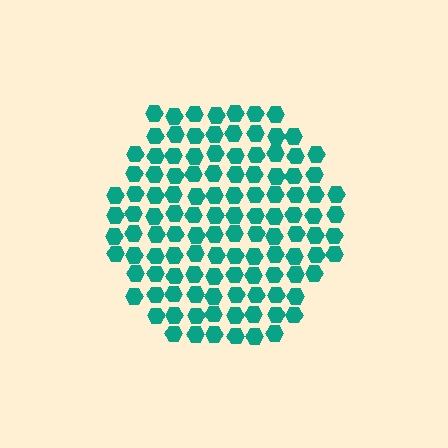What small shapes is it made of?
It is made of small hexagons.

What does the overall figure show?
The overall figure shows a hexagon.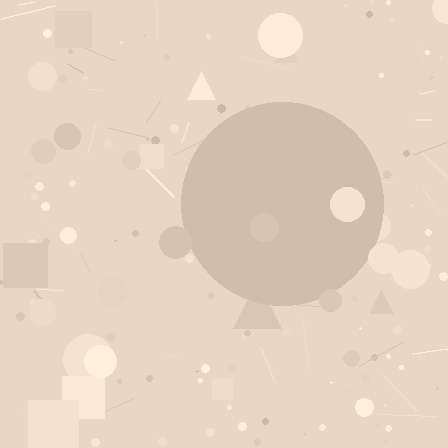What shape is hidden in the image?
A circle is hidden in the image.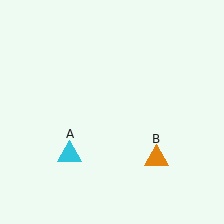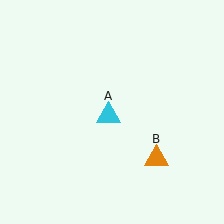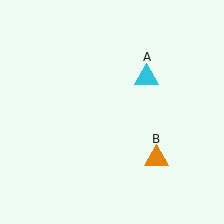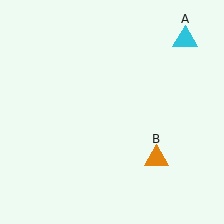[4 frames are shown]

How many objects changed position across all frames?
1 object changed position: cyan triangle (object A).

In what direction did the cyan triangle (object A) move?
The cyan triangle (object A) moved up and to the right.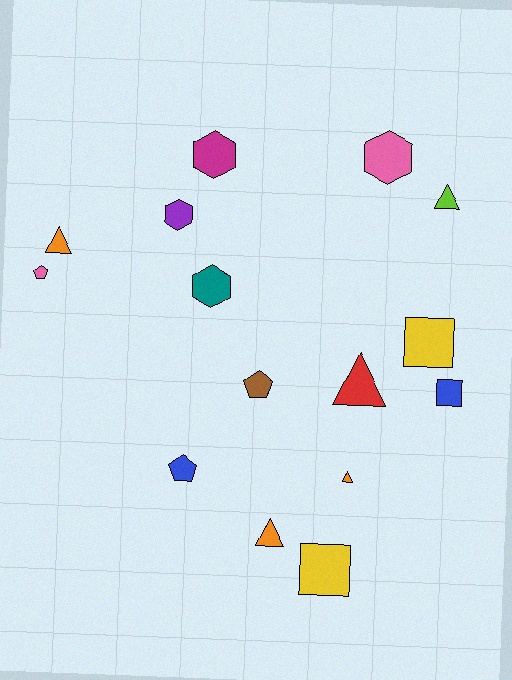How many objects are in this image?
There are 15 objects.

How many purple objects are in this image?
There is 1 purple object.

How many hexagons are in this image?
There are 4 hexagons.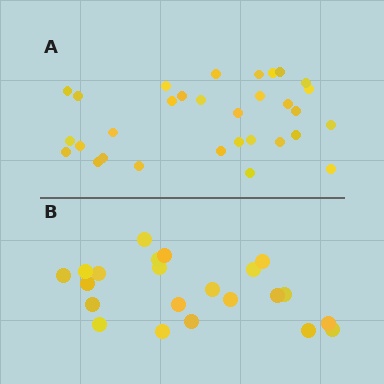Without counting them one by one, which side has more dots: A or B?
Region A (the top region) has more dots.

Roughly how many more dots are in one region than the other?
Region A has roughly 8 or so more dots than region B.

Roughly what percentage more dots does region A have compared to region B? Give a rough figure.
About 40% more.